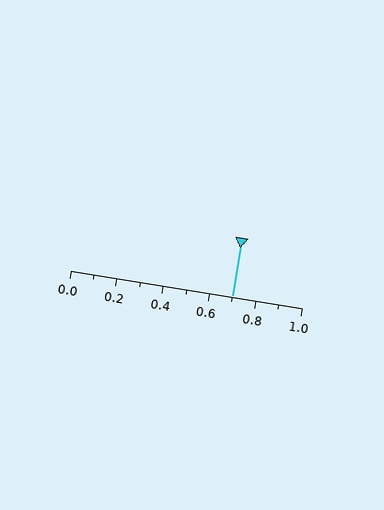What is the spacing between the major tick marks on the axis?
The major ticks are spaced 0.2 apart.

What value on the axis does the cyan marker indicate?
The marker indicates approximately 0.7.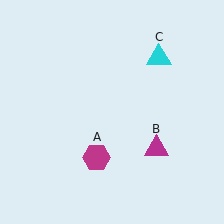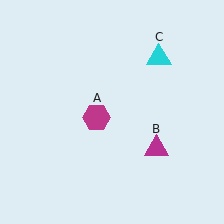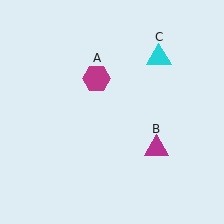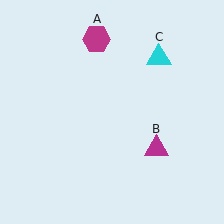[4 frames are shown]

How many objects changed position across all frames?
1 object changed position: magenta hexagon (object A).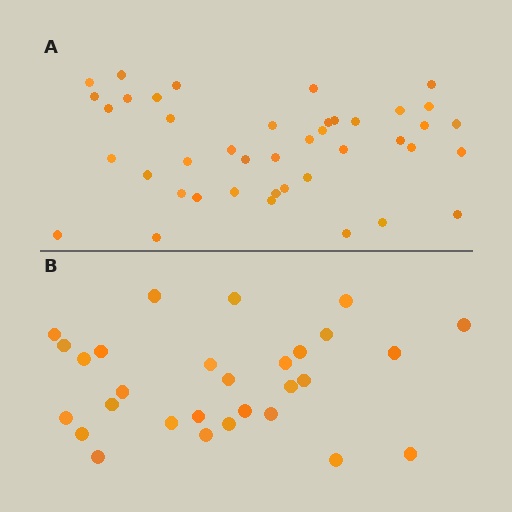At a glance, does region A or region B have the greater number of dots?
Region A (the top region) has more dots.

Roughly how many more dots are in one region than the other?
Region A has approximately 15 more dots than region B.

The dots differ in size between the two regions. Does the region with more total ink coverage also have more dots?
No. Region B has more total ink coverage because its dots are larger, but region A actually contains more individual dots. Total area can be misleading — the number of items is what matters here.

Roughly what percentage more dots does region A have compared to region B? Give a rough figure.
About 45% more.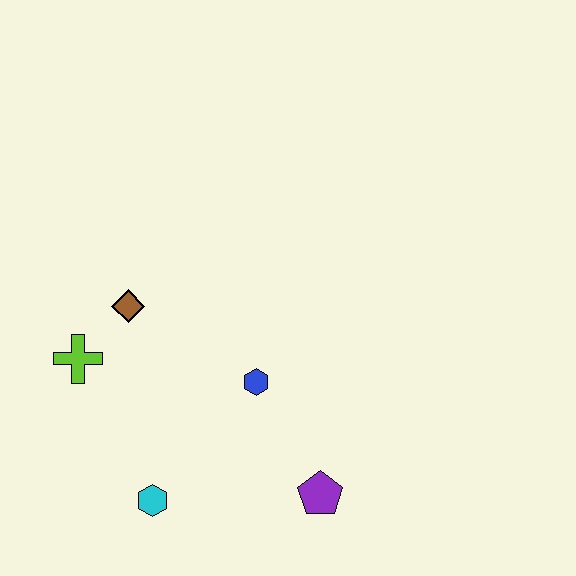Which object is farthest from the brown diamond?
The purple pentagon is farthest from the brown diamond.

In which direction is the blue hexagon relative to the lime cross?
The blue hexagon is to the right of the lime cross.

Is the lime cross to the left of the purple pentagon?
Yes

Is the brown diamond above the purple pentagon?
Yes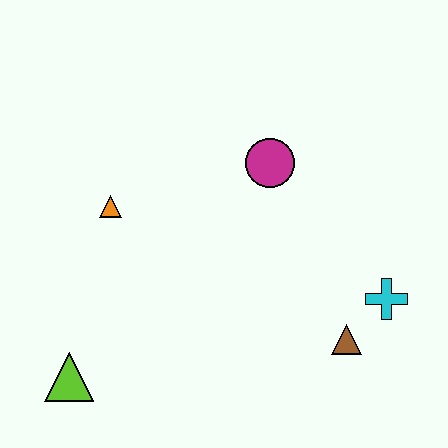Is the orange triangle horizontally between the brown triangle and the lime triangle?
Yes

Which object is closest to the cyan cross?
The brown triangle is closest to the cyan cross.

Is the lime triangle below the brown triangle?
Yes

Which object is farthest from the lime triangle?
The cyan cross is farthest from the lime triangle.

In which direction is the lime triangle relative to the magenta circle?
The lime triangle is below the magenta circle.